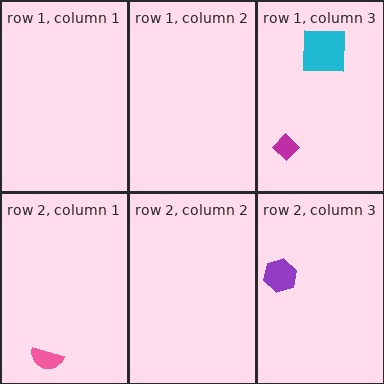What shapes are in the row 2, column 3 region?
The purple hexagon.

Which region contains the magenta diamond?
The row 1, column 3 region.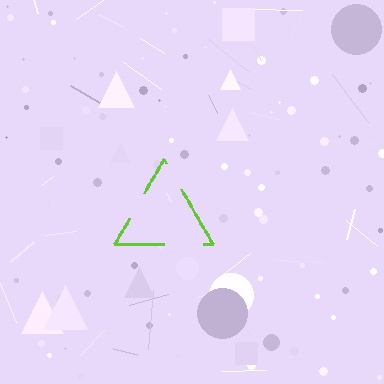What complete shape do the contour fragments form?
The contour fragments form a triangle.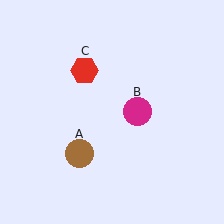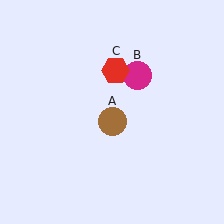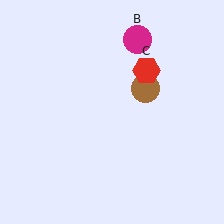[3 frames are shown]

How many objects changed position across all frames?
3 objects changed position: brown circle (object A), magenta circle (object B), red hexagon (object C).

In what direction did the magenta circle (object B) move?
The magenta circle (object B) moved up.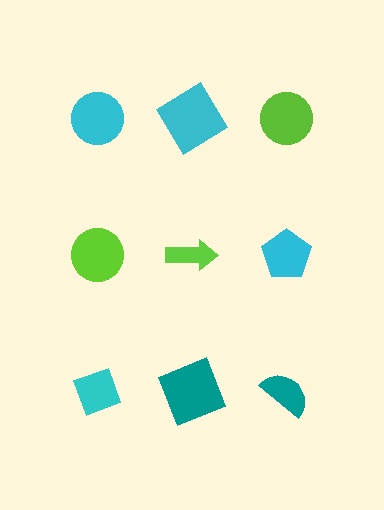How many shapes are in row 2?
3 shapes.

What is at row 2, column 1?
A lime circle.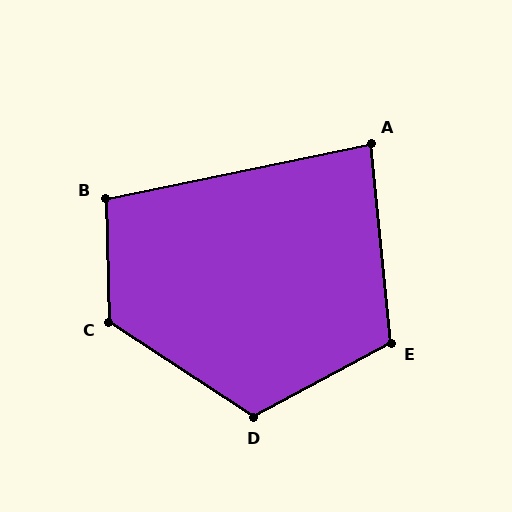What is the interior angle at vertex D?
Approximately 119 degrees (obtuse).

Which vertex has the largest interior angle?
C, at approximately 125 degrees.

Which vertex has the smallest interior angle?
A, at approximately 84 degrees.